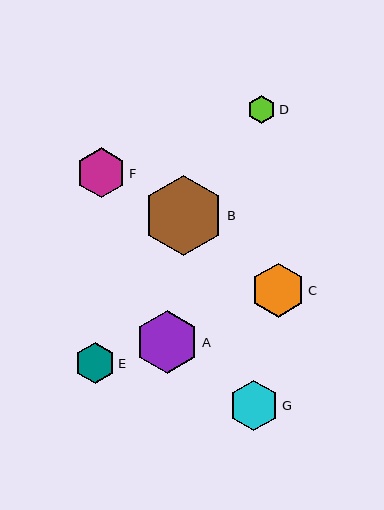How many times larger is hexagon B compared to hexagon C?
Hexagon B is approximately 1.5 times the size of hexagon C.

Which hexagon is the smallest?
Hexagon D is the smallest with a size of approximately 28 pixels.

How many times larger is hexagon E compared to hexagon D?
Hexagon E is approximately 1.5 times the size of hexagon D.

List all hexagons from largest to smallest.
From largest to smallest: B, A, C, G, F, E, D.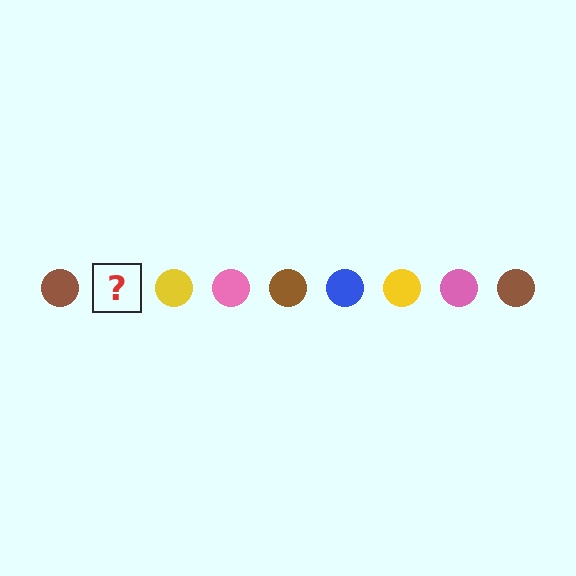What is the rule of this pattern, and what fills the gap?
The rule is that the pattern cycles through brown, blue, yellow, pink circles. The gap should be filled with a blue circle.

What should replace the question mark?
The question mark should be replaced with a blue circle.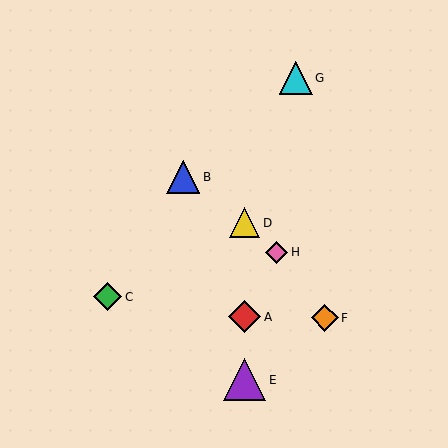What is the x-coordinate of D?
Object D is at x≈245.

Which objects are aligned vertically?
Objects A, D, E are aligned vertically.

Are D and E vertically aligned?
Yes, both are at x≈245.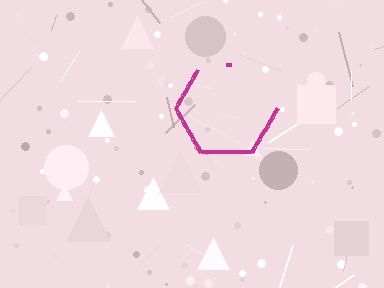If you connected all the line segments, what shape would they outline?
They would outline a hexagon.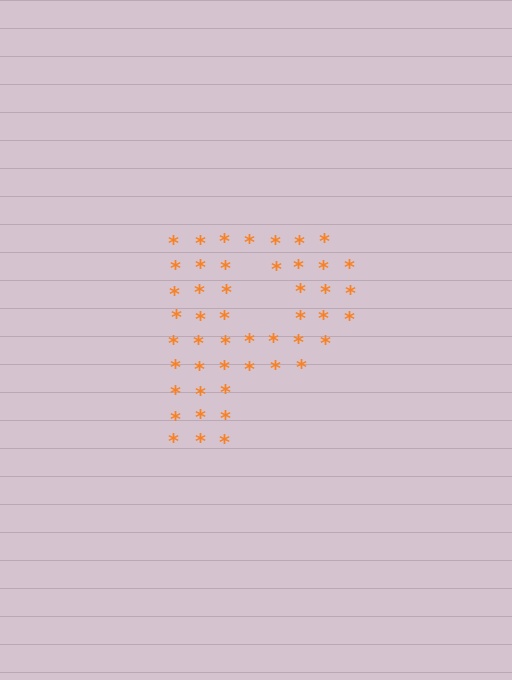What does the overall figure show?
The overall figure shows the letter P.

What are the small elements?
The small elements are asterisks.